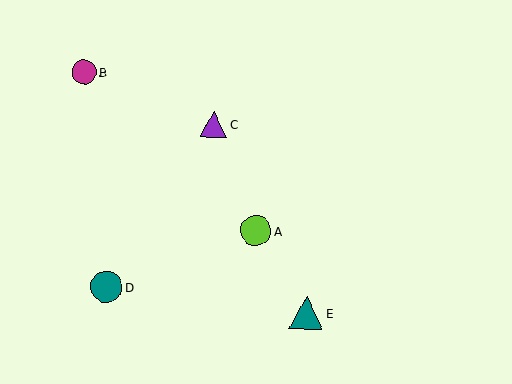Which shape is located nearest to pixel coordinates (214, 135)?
The purple triangle (labeled C) at (214, 124) is nearest to that location.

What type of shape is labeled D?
Shape D is a teal circle.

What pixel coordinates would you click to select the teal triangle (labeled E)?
Click at (306, 312) to select the teal triangle E.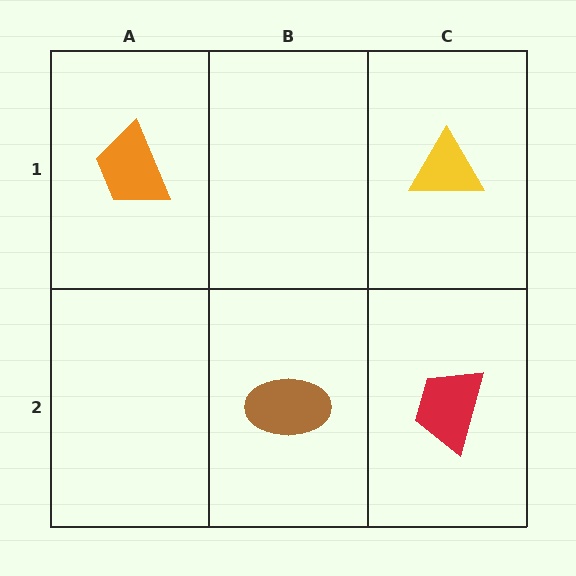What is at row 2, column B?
A brown ellipse.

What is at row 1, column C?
A yellow triangle.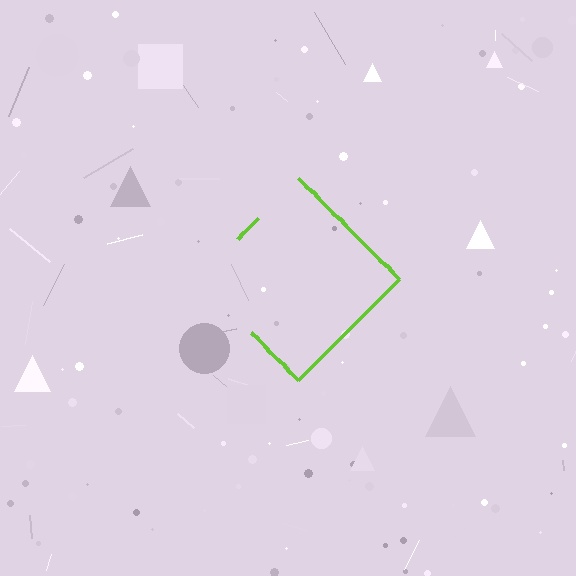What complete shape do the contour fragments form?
The contour fragments form a diamond.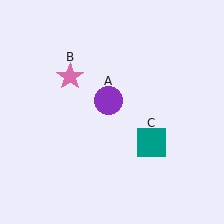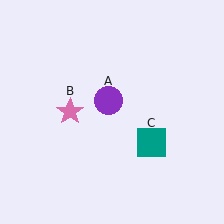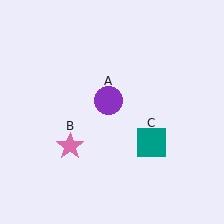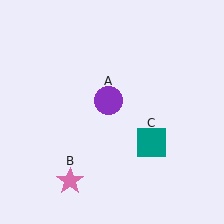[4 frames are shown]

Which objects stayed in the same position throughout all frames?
Purple circle (object A) and teal square (object C) remained stationary.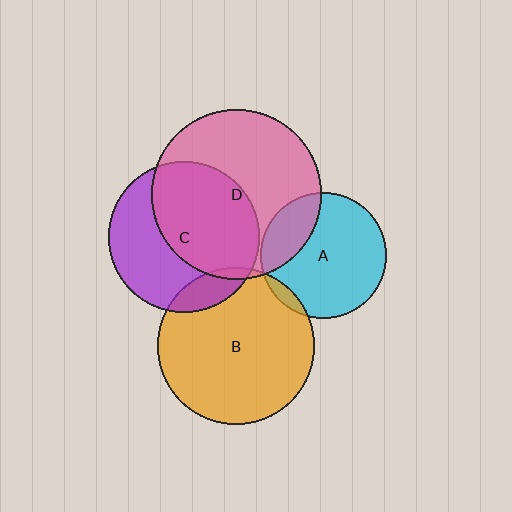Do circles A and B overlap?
Yes.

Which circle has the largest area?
Circle D (pink).